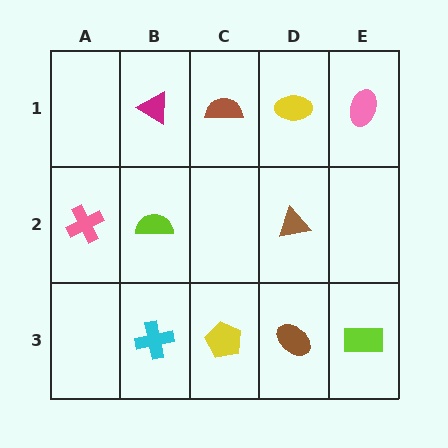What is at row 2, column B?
A lime semicircle.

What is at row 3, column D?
A brown ellipse.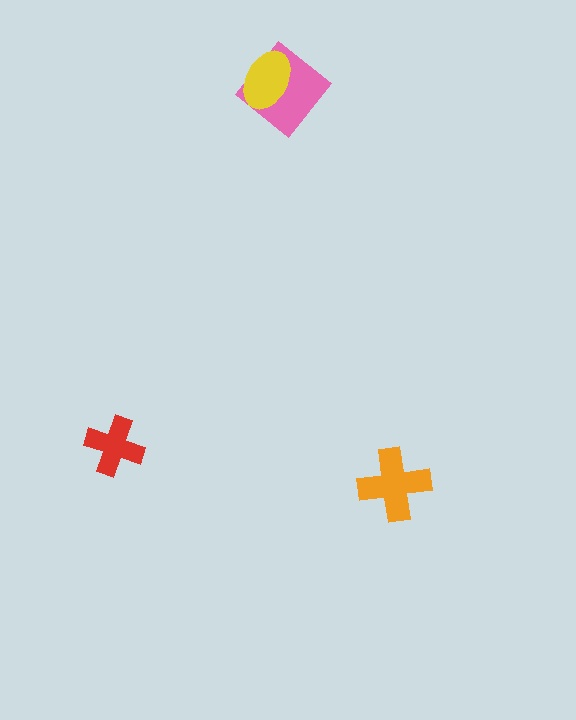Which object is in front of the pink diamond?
The yellow ellipse is in front of the pink diamond.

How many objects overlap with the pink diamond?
1 object overlaps with the pink diamond.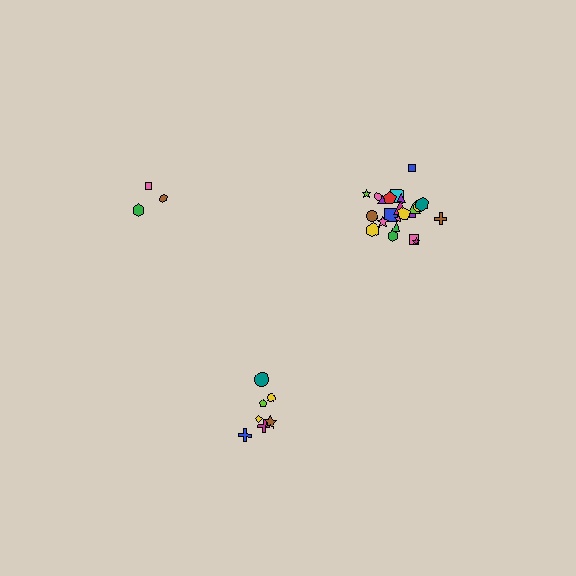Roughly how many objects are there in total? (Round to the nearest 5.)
Roughly 35 objects in total.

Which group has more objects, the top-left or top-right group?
The top-right group.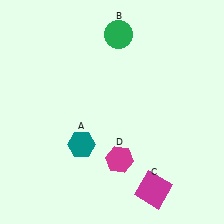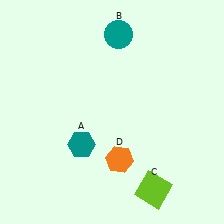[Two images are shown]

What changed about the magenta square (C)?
In Image 1, C is magenta. In Image 2, it changed to lime.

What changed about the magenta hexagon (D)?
In Image 1, D is magenta. In Image 2, it changed to orange.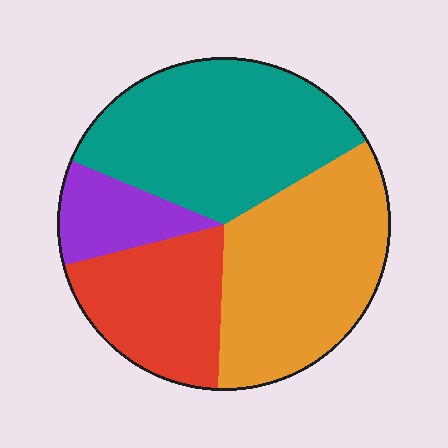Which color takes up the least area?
Purple, at roughly 10%.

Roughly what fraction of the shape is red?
Red takes up about one fifth (1/5) of the shape.